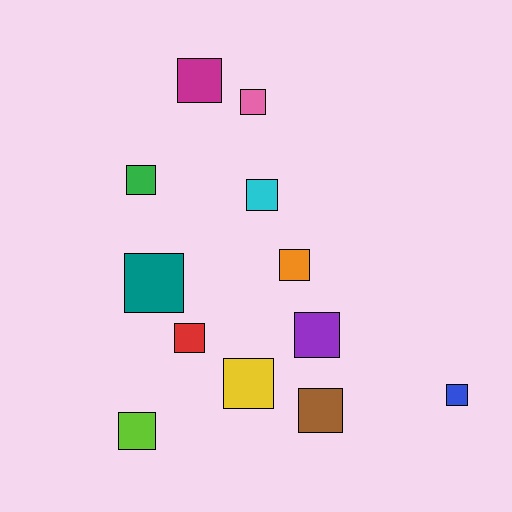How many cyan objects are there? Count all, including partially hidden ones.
There is 1 cyan object.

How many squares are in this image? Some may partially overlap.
There are 12 squares.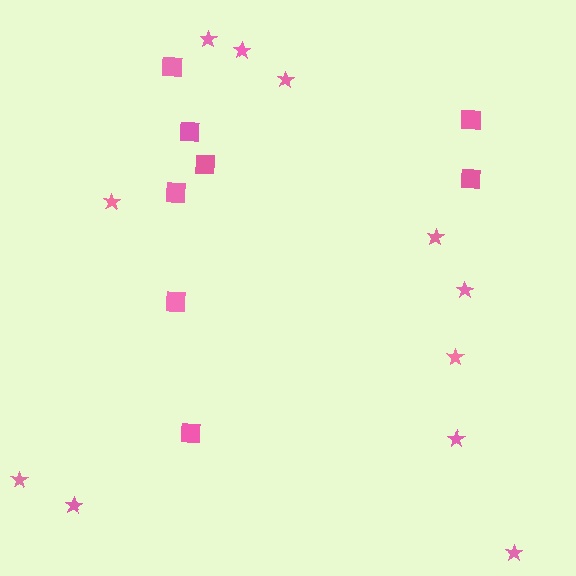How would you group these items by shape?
There are 2 groups: one group of stars (11) and one group of squares (8).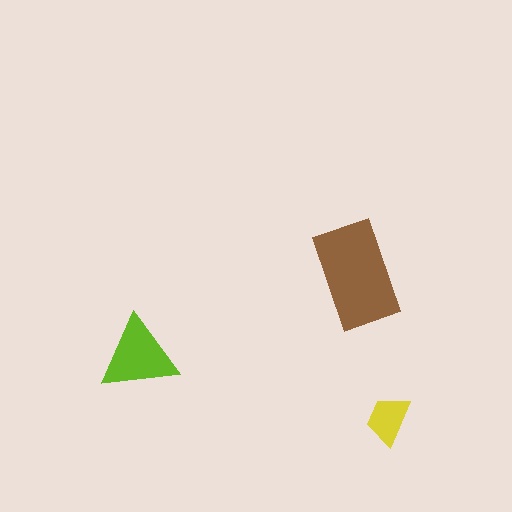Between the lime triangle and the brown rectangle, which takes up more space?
The brown rectangle.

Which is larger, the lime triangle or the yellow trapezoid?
The lime triangle.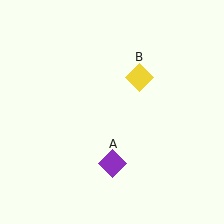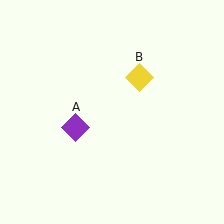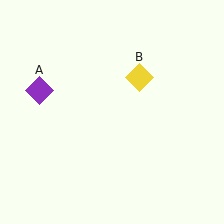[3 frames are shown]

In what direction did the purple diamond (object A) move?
The purple diamond (object A) moved up and to the left.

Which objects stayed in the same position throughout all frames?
Yellow diamond (object B) remained stationary.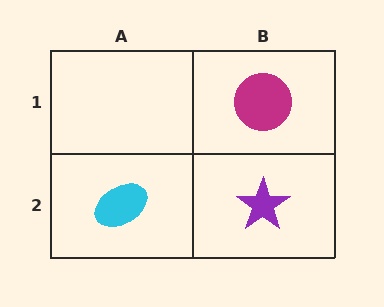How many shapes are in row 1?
1 shape.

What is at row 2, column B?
A purple star.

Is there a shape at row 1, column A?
No, that cell is empty.